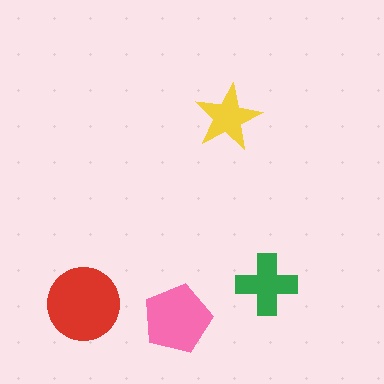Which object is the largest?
The red circle.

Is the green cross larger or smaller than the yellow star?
Larger.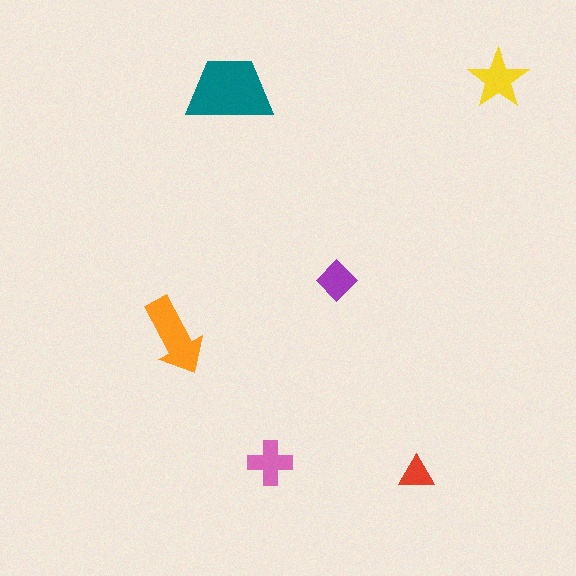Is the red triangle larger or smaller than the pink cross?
Smaller.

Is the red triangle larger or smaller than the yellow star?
Smaller.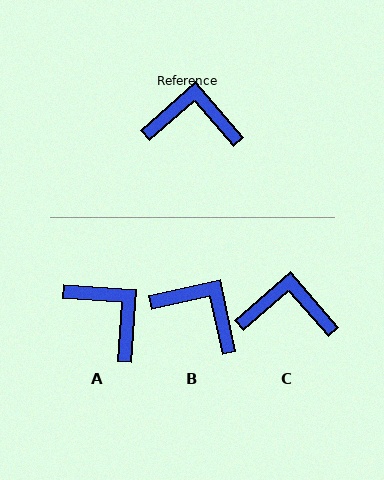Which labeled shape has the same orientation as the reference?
C.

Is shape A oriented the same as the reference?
No, it is off by about 45 degrees.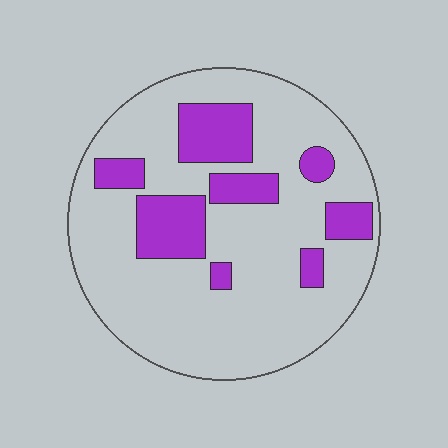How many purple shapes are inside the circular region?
8.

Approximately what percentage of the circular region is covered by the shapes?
Approximately 20%.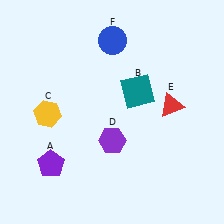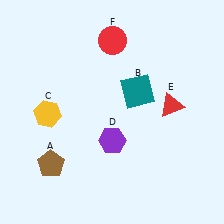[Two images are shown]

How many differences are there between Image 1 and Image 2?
There are 2 differences between the two images.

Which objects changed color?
A changed from purple to brown. F changed from blue to red.